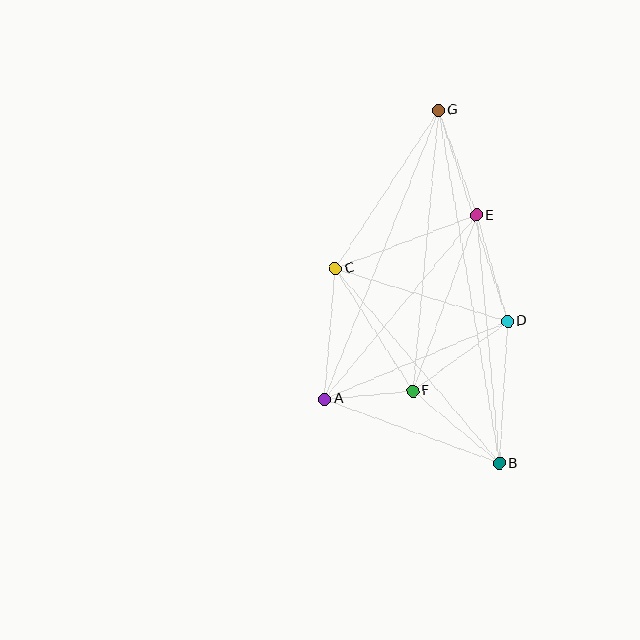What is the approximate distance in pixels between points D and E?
The distance between D and E is approximately 111 pixels.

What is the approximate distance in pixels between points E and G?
The distance between E and G is approximately 111 pixels.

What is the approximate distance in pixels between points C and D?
The distance between C and D is approximately 180 pixels.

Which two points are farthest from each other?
Points B and G are farthest from each other.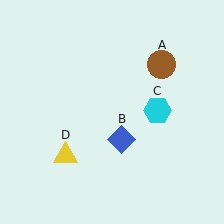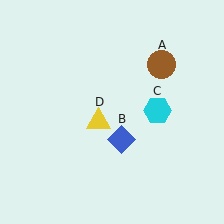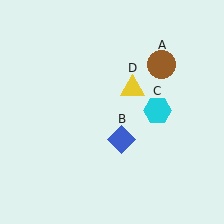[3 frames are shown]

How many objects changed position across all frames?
1 object changed position: yellow triangle (object D).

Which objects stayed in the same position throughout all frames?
Brown circle (object A) and blue diamond (object B) and cyan hexagon (object C) remained stationary.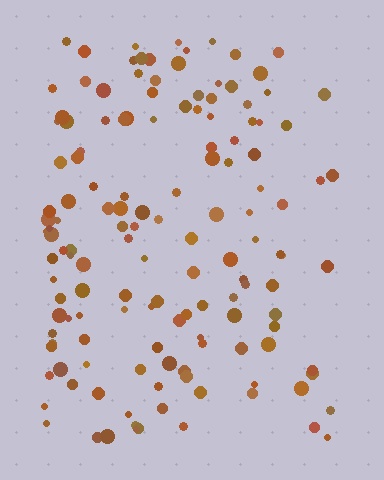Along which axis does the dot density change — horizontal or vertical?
Horizontal.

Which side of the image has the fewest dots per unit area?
The right.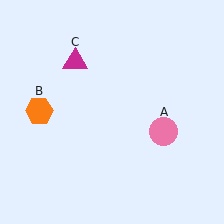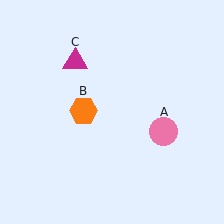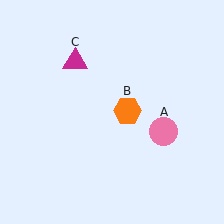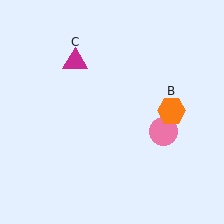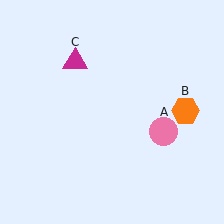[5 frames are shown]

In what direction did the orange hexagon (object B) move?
The orange hexagon (object B) moved right.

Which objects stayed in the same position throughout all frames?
Pink circle (object A) and magenta triangle (object C) remained stationary.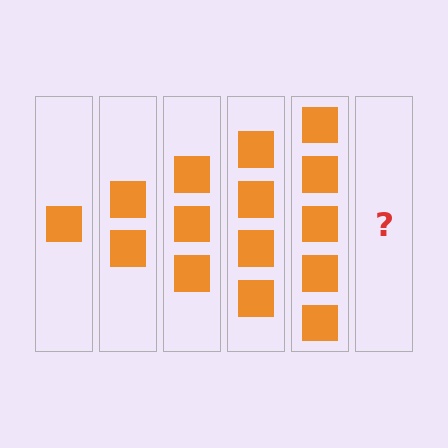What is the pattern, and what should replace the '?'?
The pattern is that each step adds one more square. The '?' should be 6 squares.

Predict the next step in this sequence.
The next step is 6 squares.